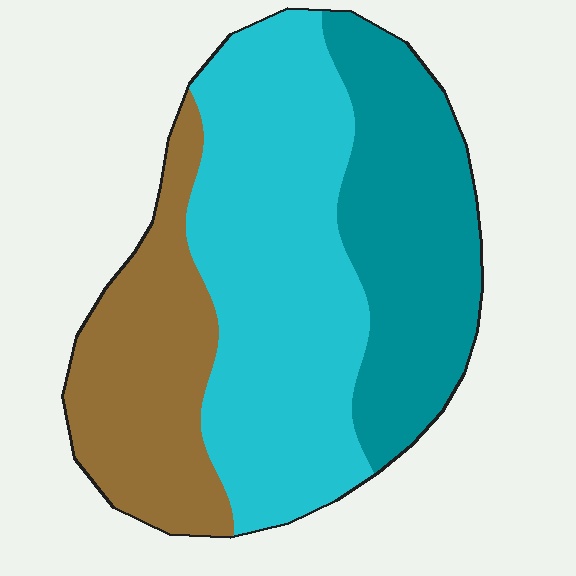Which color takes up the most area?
Cyan, at roughly 45%.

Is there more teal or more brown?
Teal.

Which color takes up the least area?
Brown, at roughly 25%.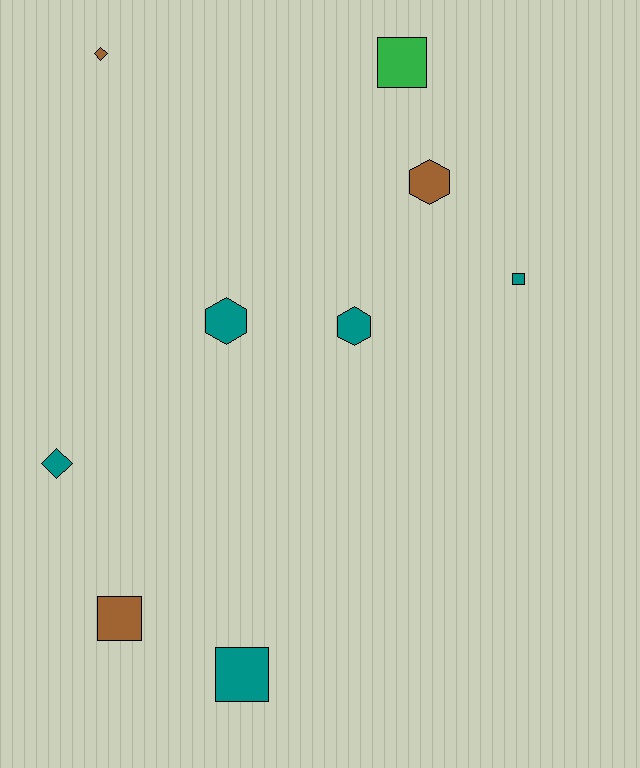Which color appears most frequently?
Teal, with 5 objects.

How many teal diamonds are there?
There is 1 teal diamond.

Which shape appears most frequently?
Square, with 4 objects.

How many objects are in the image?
There are 9 objects.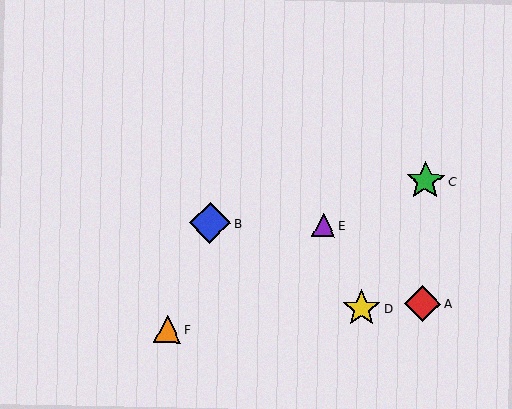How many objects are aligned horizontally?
2 objects (B, E) are aligned horizontally.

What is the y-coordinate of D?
Object D is at y≈309.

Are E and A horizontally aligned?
No, E is at y≈225 and A is at y≈304.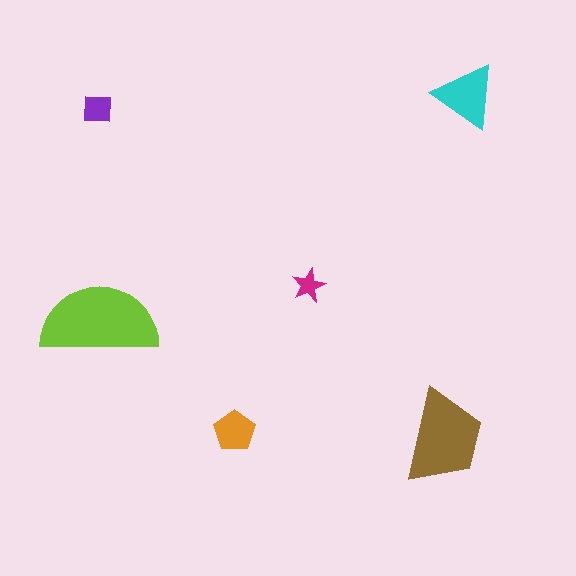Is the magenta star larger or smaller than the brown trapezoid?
Smaller.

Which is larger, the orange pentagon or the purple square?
The orange pentagon.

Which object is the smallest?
The magenta star.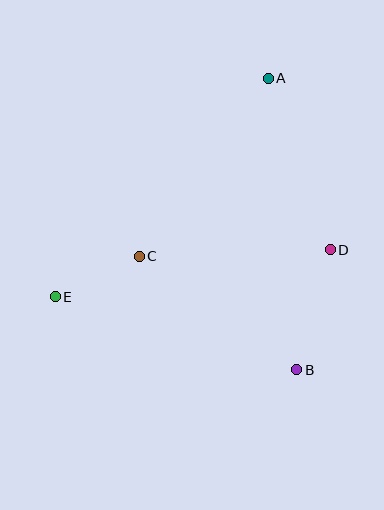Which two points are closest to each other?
Points C and E are closest to each other.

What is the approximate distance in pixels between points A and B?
The distance between A and B is approximately 293 pixels.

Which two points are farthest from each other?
Points A and E are farthest from each other.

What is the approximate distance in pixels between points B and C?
The distance between B and C is approximately 194 pixels.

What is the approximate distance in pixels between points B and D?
The distance between B and D is approximately 124 pixels.